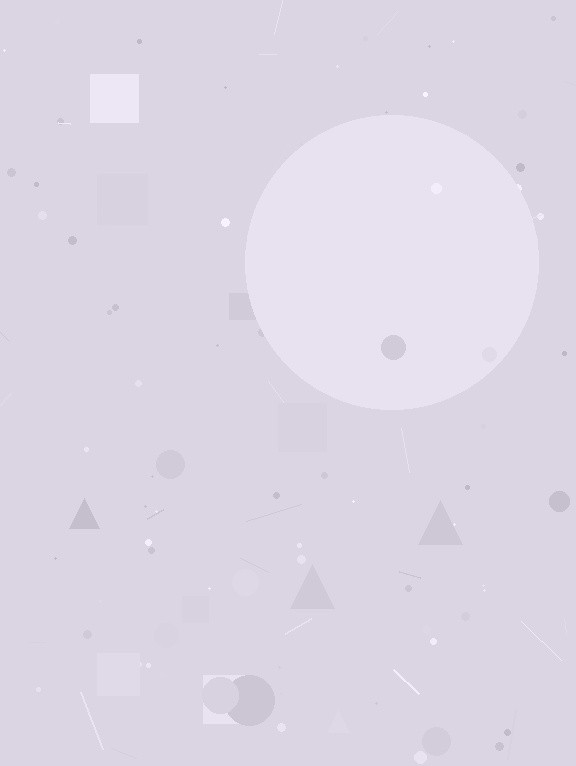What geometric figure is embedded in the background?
A circle is embedded in the background.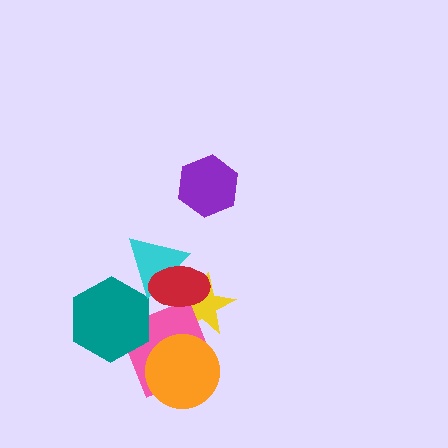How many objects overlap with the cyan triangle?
1 object overlaps with the cyan triangle.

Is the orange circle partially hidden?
No, no other shape covers it.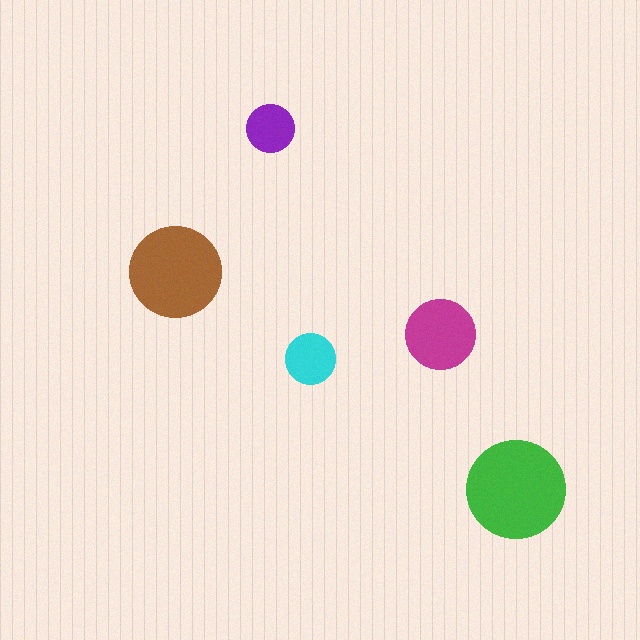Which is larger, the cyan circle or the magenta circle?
The magenta one.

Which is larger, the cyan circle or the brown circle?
The brown one.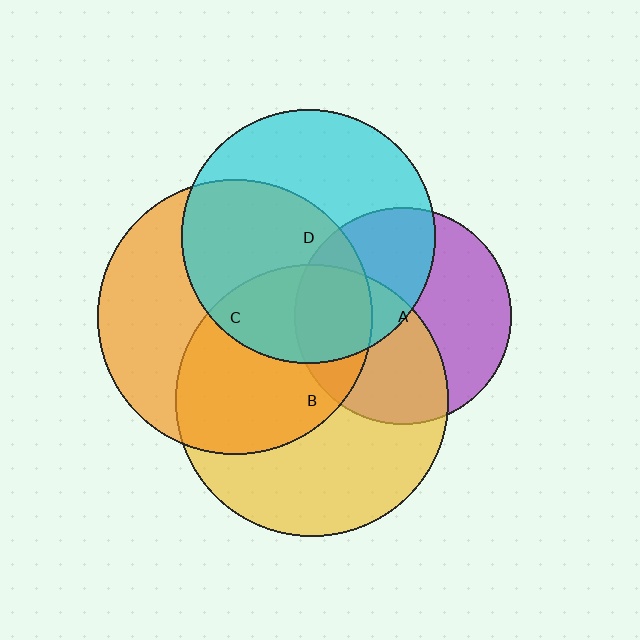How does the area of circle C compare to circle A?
Approximately 1.6 times.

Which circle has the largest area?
Circle C (orange).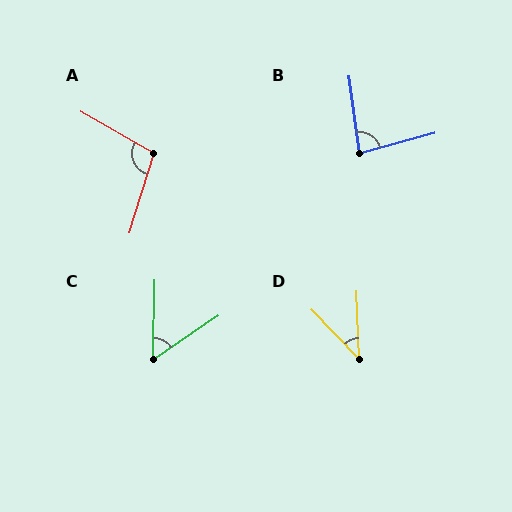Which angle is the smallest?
D, at approximately 42 degrees.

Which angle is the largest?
A, at approximately 102 degrees.